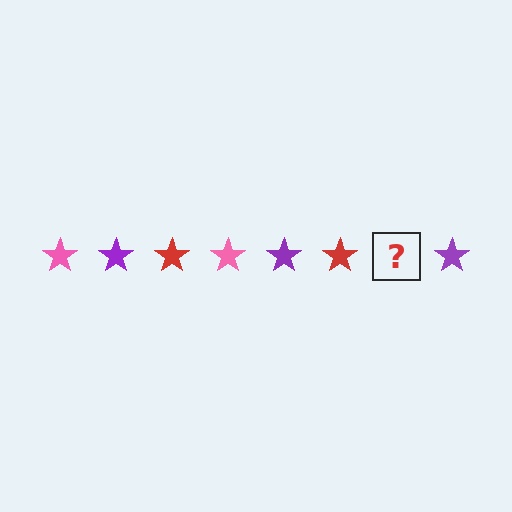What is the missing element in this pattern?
The missing element is a pink star.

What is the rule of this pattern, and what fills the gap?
The rule is that the pattern cycles through pink, purple, red stars. The gap should be filled with a pink star.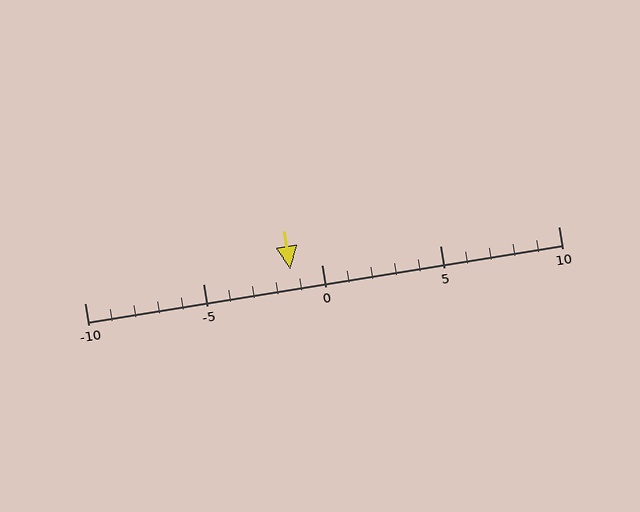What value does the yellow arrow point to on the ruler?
The yellow arrow points to approximately -1.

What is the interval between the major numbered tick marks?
The major tick marks are spaced 5 units apart.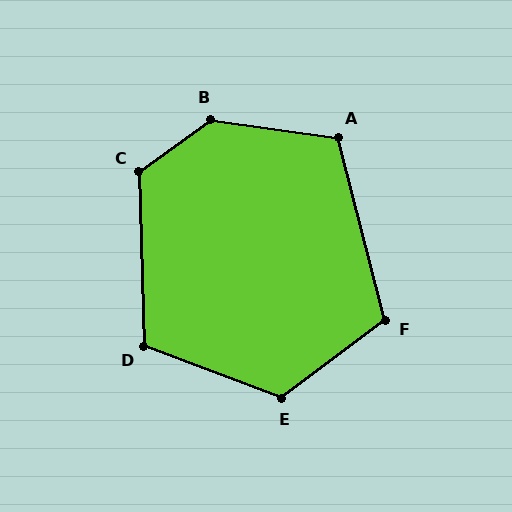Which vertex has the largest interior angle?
B, at approximately 135 degrees.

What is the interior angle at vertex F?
Approximately 113 degrees (obtuse).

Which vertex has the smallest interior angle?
D, at approximately 112 degrees.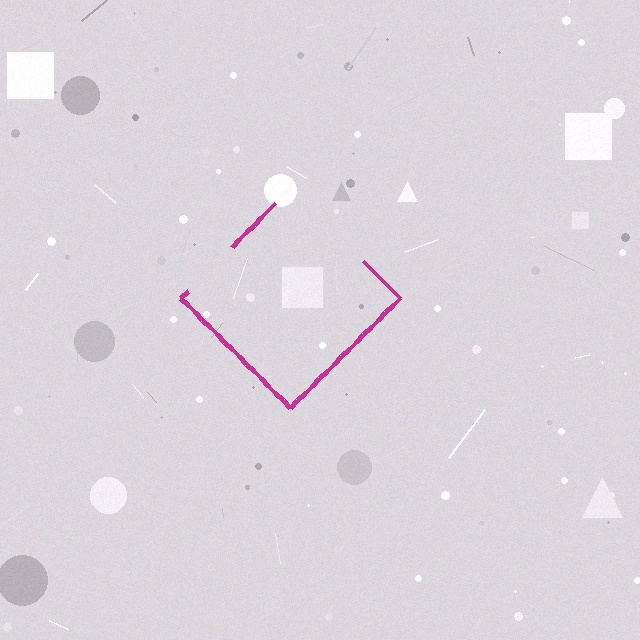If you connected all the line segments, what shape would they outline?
They would outline a diamond.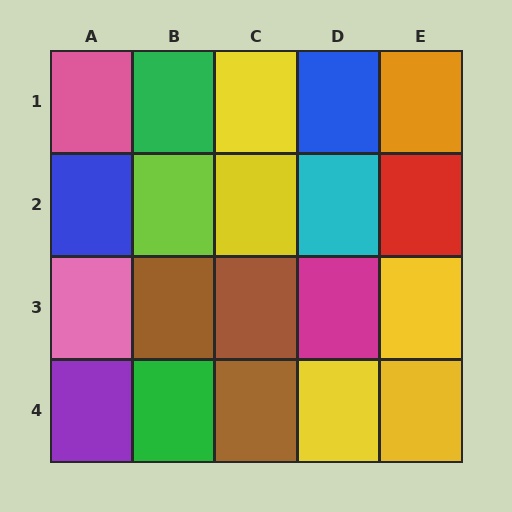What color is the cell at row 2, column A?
Blue.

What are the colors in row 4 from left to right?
Purple, green, brown, yellow, yellow.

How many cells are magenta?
1 cell is magenta.